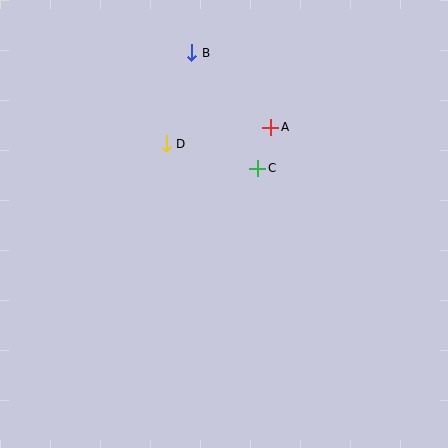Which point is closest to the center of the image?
Point C at (258, 168) is closest to the center.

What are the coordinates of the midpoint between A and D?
The midpoint between A and D is at (219, 136).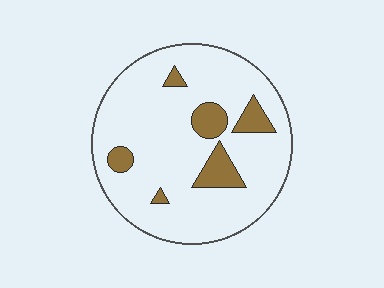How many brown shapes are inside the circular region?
6.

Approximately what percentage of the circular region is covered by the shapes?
Approximately 15%.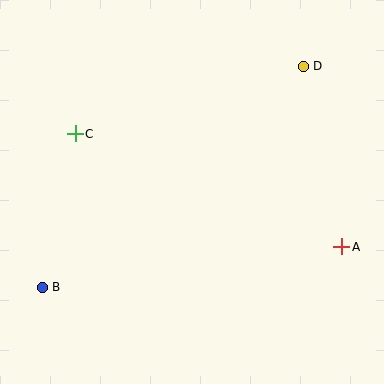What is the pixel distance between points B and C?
The distance between B and C is 157 pixels.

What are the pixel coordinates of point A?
Point A is at (342, 247).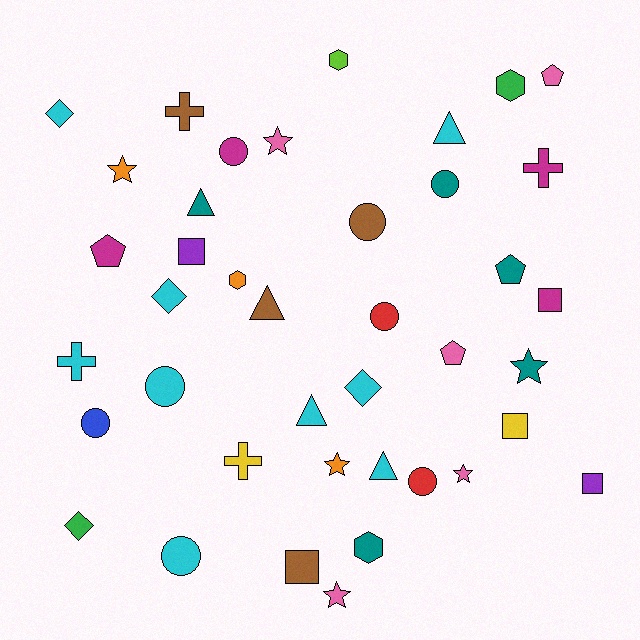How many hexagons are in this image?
There are 4 hexagons.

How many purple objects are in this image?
There are 2 purple objects.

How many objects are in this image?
There are 40 objects.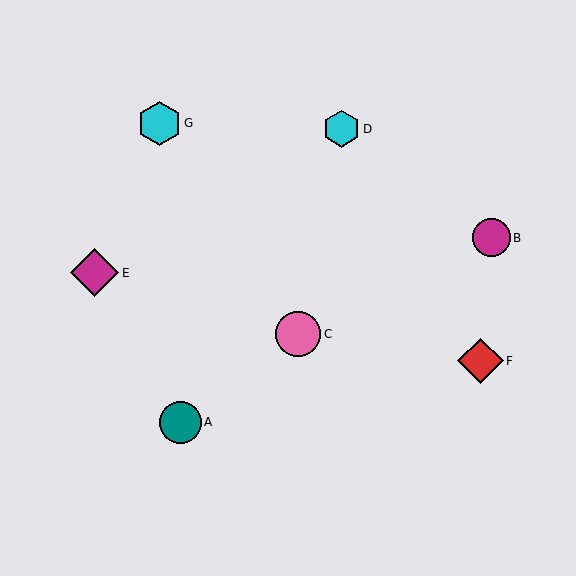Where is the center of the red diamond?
The center of the red diamond is at (481, 361).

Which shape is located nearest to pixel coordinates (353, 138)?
The cyan hexagon (labeled D) at (341, 129) is nearest to that location.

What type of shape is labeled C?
Shape C is a pink circle.